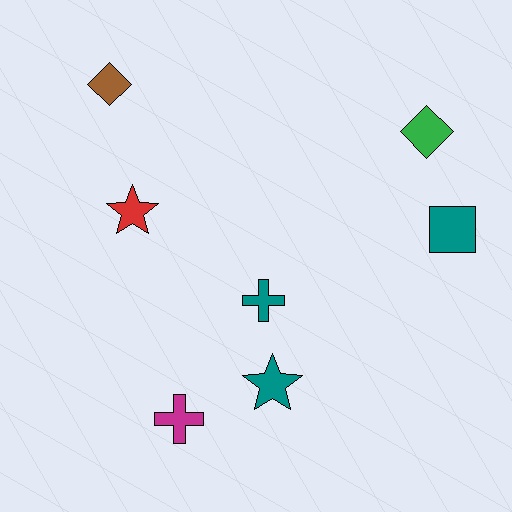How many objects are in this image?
There are 7 objects.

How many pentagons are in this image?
There are no pentagons.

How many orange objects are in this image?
There are no orange objects.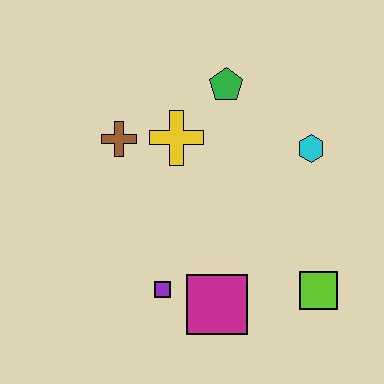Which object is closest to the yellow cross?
The brown cross is closest to the yellow cross.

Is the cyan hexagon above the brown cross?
No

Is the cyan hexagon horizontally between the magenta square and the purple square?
No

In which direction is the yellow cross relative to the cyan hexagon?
The yellow cross is to the left of the cyan hexagon.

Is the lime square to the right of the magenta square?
Yes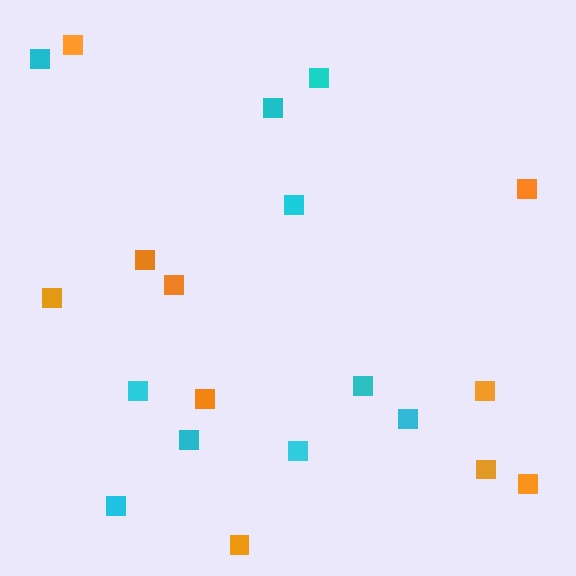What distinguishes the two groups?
There are 2 groups: one group of orange squares (10) and one group of cyan squares (10).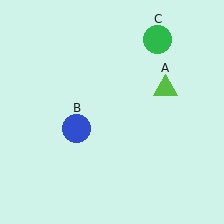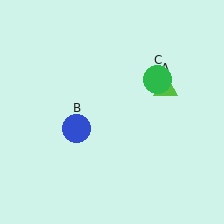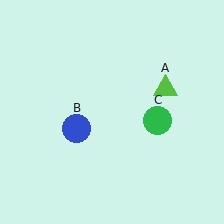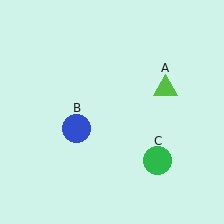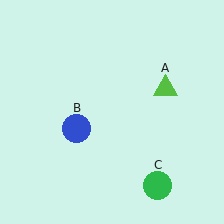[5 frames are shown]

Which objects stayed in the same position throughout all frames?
Lime triangle (object A) and blue circle (object B) remained stationary.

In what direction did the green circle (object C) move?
The green circle (object C) moved down.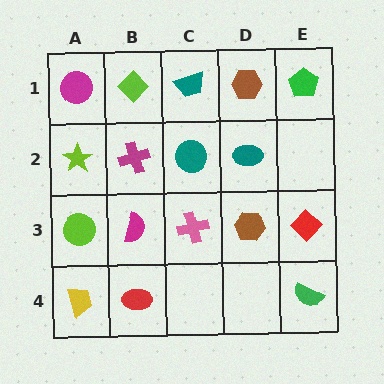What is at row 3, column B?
A magenta semicircle.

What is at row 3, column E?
A red diamond.